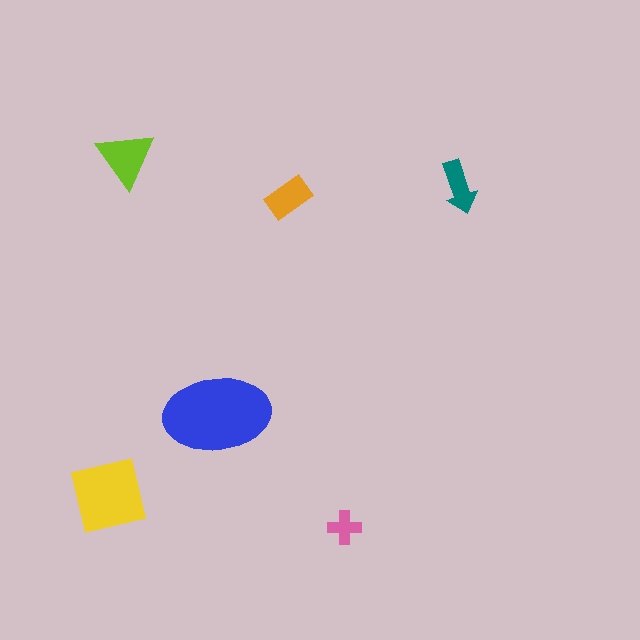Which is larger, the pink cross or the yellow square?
The yellow square.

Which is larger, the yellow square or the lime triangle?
The yellow square.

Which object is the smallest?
The pink cross.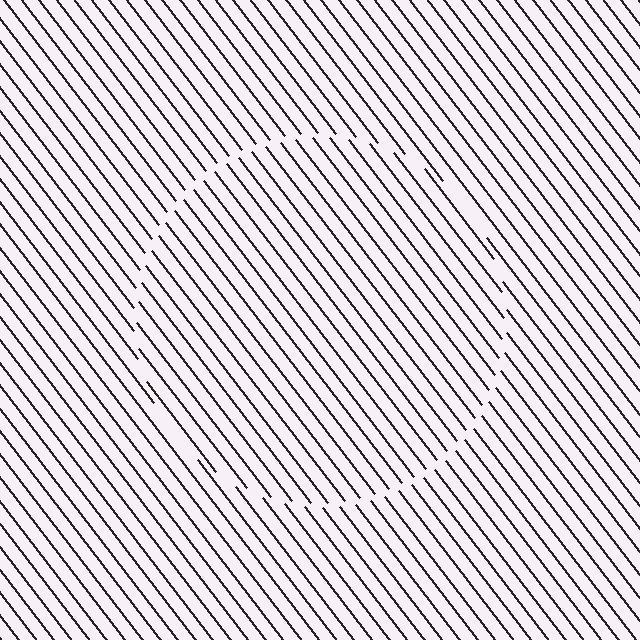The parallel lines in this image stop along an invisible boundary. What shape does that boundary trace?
An illusory circle. The interior of the shape contains the same grating, shifted by half a period — the contour is defined by the phase discontinuity where line-ends from the inner and outer gratings abut.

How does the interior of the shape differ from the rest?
The interior of the shape contains the same grating, shifted by half a period — the contour is defined by the phase discontinuity where line-ends from the inner and outer gratings abut.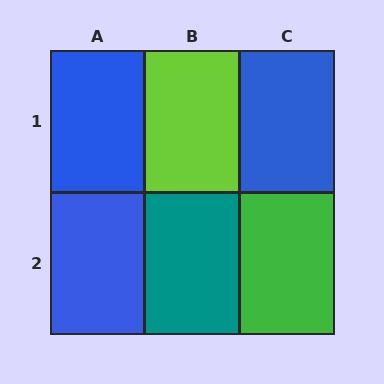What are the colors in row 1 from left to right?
Blue, lime, blue.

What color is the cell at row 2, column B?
Teal.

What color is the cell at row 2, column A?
Blue.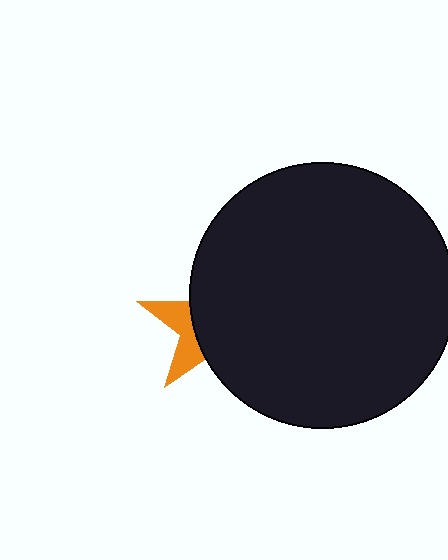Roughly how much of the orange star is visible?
A small part of it is visible (roughly 31%).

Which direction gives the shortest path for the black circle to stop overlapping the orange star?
Moving right gives the shortest separation.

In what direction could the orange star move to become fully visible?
The orange star could move left. That would shift it out from behind the black circle entirely.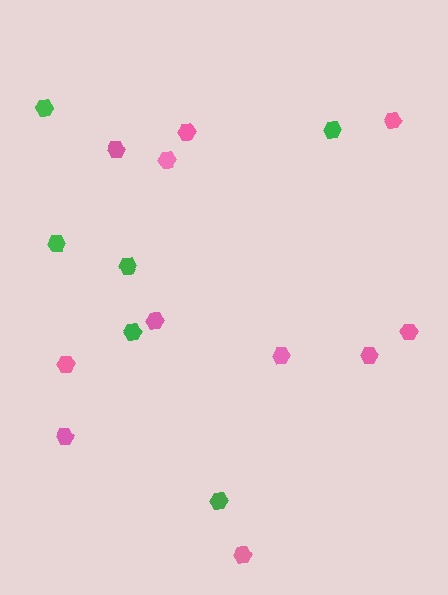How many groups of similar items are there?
There are 2 groups: one group of pink hexagons (11) and one group of green hexagons (6).